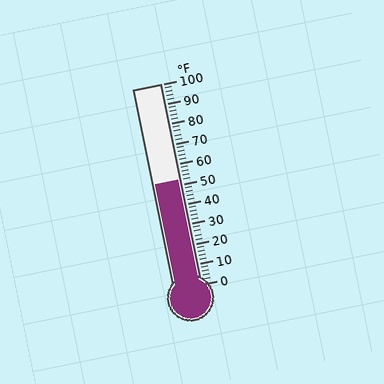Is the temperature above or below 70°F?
The temperature is below 70°F.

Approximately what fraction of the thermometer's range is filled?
The thermometer is filled to approximately 50% of its range.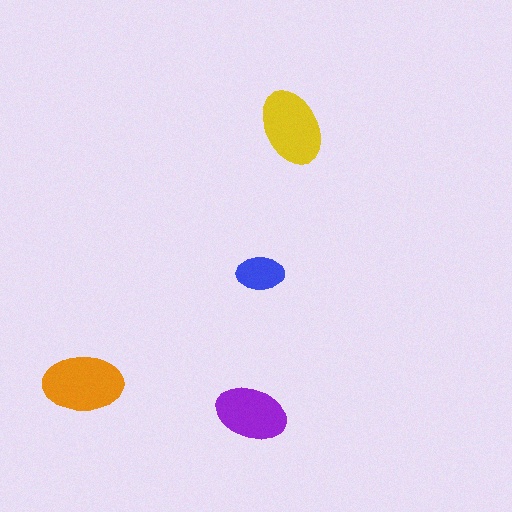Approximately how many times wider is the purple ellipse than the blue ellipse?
About 1.5 times wider.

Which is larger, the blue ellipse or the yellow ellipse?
The yellow one.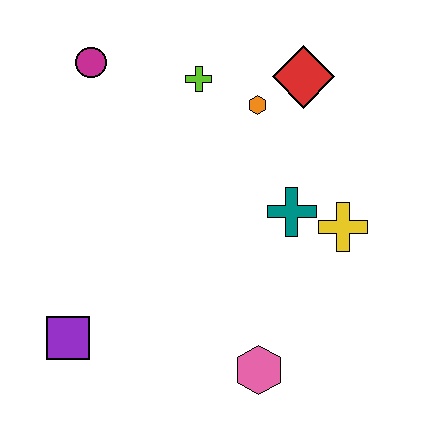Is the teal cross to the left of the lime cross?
No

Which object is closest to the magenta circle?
The lime cross is closest to the magenta circle.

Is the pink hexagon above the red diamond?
No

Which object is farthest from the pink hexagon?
The magenta circle is farthest from the pink hexagon.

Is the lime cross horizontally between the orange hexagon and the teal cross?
No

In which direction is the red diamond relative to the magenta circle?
The red diamond is to the right of the magenta circle.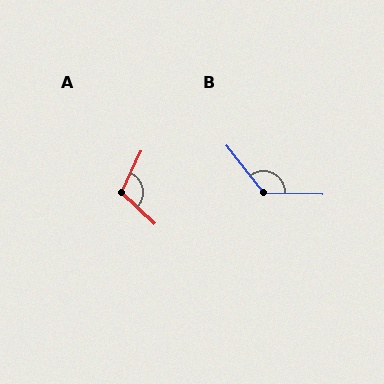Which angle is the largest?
B, at approximately 129 degrees.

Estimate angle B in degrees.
Approximately 129 degrees.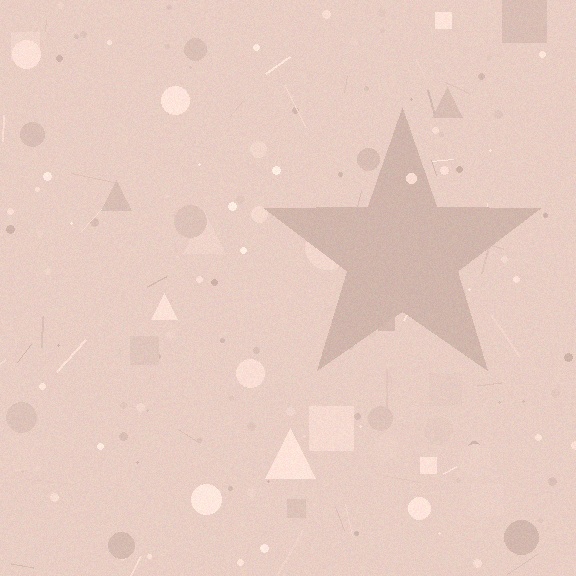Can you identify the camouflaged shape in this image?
The camouflaged shape is a star.